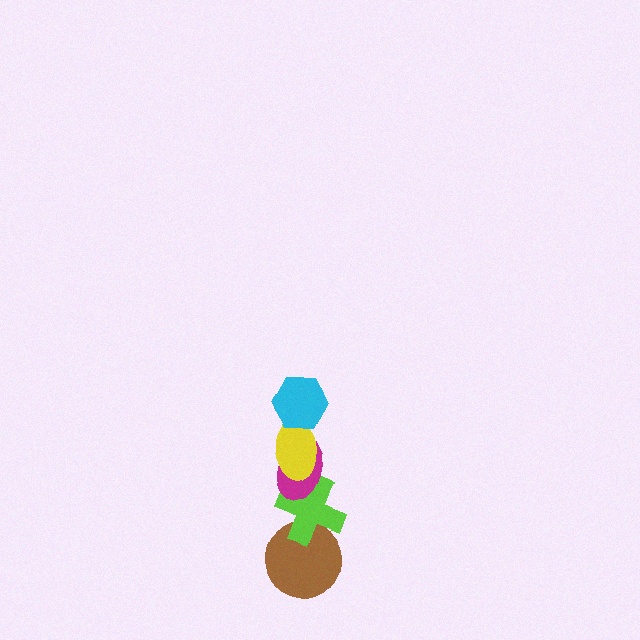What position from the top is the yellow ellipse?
The yellow ellipse is 2nd from the top.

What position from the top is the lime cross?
The lime cross is 4th from the top.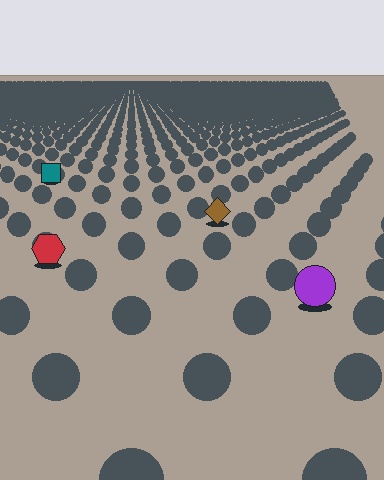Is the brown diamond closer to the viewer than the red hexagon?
No. The red hexagon is closer — you can tell from the texture gradient: the ground texture is coarser near it.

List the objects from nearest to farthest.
From nearest to farthest: the purple circle, the red hexagon, the brown diamond, the teal square.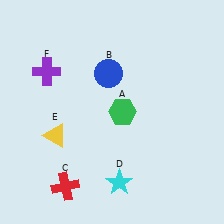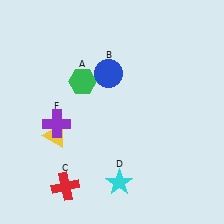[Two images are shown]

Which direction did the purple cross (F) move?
The purple cross (F) moved down.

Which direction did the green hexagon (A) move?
The green hexagon (A) moved left.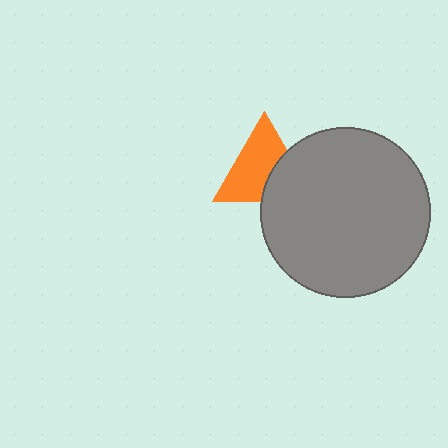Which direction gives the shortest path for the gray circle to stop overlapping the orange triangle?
Moving right gives the shortest separation.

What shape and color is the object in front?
The object in front is a gray circle.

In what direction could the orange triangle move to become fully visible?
The orange triangle could move left. That would shift it out from behind the gray circle entirely.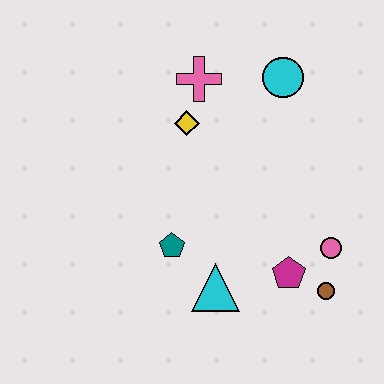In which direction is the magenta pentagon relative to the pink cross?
The magenta pentagon is below the pink cross.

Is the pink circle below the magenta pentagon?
No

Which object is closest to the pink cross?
The yellow diamond is closest to the pink cross.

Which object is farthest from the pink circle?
The pink cross is farthest from the pink circle.